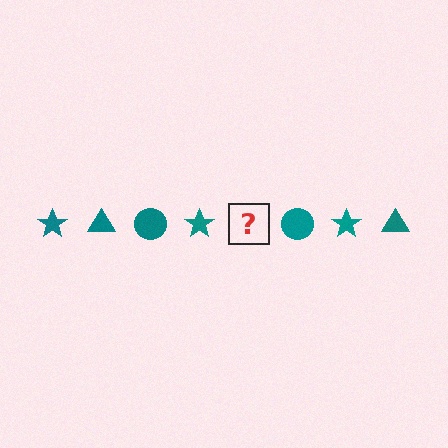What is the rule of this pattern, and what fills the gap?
The rule is that the pattern cycles through star, triangle, circle shapes in teal. The gap should be filled with a teal triangle.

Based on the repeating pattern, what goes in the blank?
The blank should be a teal triangle.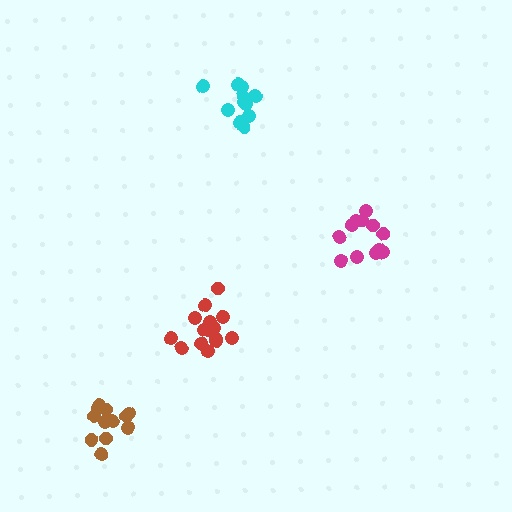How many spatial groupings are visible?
There are 4 spatial groupings.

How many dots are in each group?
Group 1: 12 dots, Group 2: 11 dots, Group 3: 15 dots, Group 4: 12 dots (50 total).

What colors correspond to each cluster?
The clusters are colored: magenta, cyan, red, brown.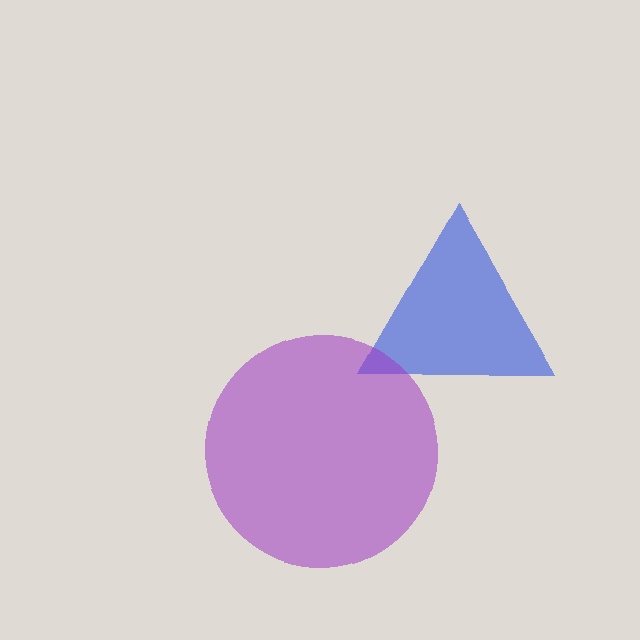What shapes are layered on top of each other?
The layered shapes are: a blue triangle, a purple circle.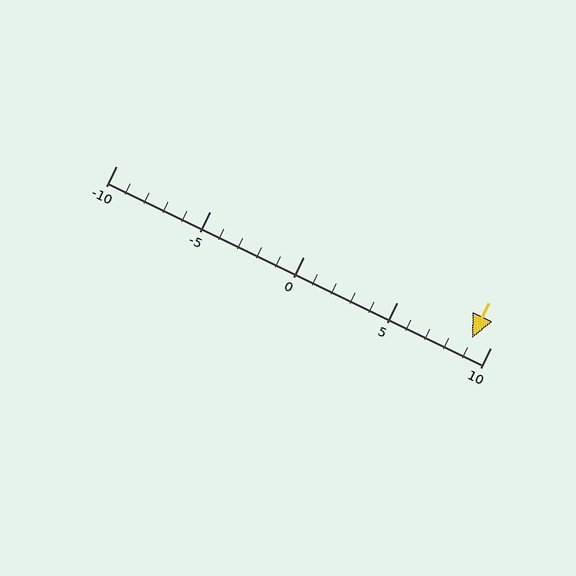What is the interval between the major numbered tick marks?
The major tick marks are spaced 5 units apart.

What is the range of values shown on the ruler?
The ruler shows values from -10 to 10.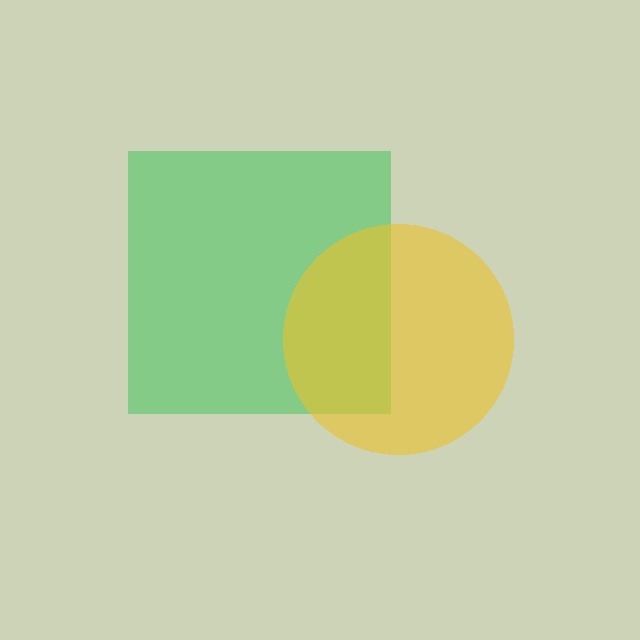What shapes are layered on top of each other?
The layered shapes are: a green square, a yellow circle.